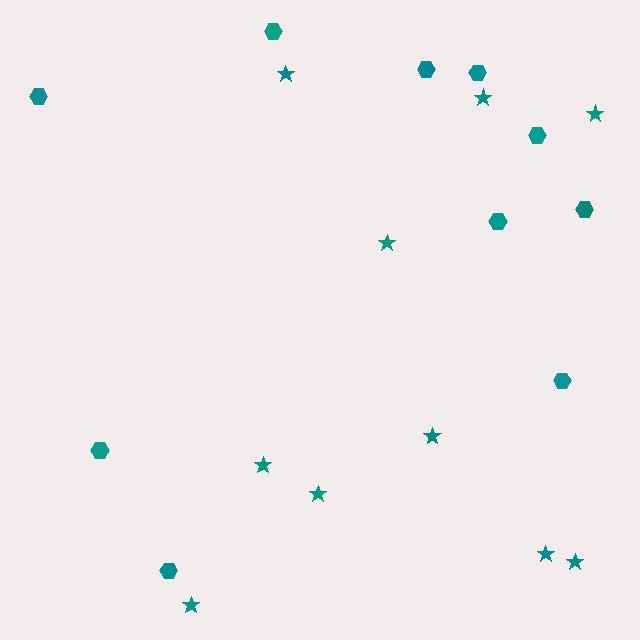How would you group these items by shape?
There are 2 groups: one group of hexagons (10) and one group of stars (10).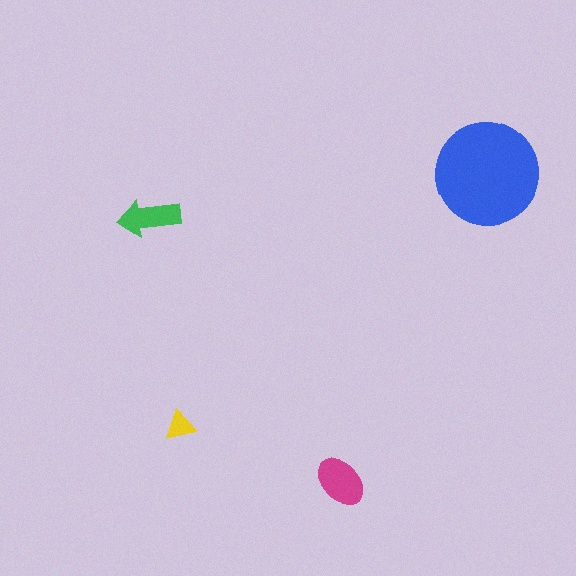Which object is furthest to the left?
The green arrow is leftmost.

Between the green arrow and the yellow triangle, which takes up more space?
The green arrow.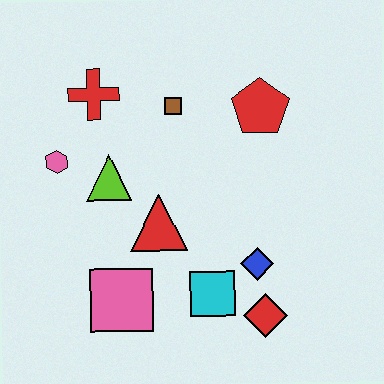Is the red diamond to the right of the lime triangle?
Yes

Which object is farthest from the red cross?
The red diamond is farthest from the red cross.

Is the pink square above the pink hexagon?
No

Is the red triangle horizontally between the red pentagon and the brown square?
No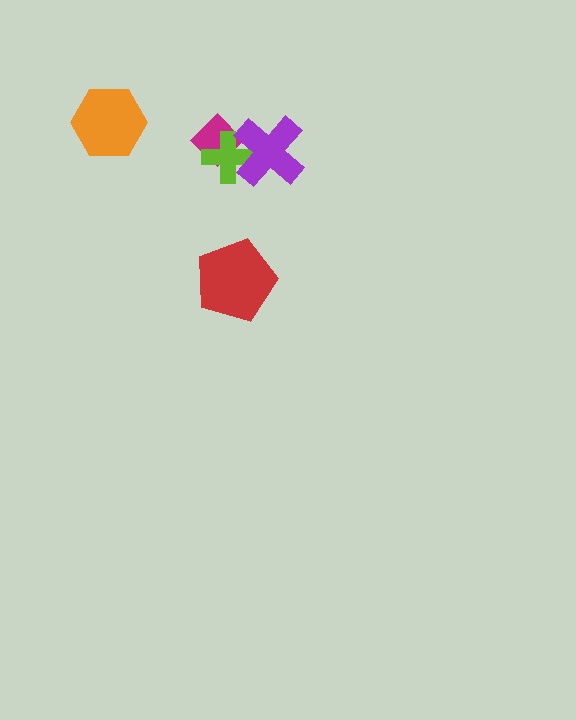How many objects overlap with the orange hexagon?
0 objects overlap with the orange hexagon.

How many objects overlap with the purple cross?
2 objects overlap with the purple cross.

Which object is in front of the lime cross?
The purple cross is in front of the lime cross.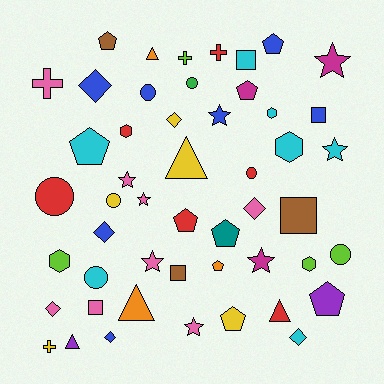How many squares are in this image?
There are 5 squares.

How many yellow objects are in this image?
There are 5 yellow objects.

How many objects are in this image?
There are 50 objects.